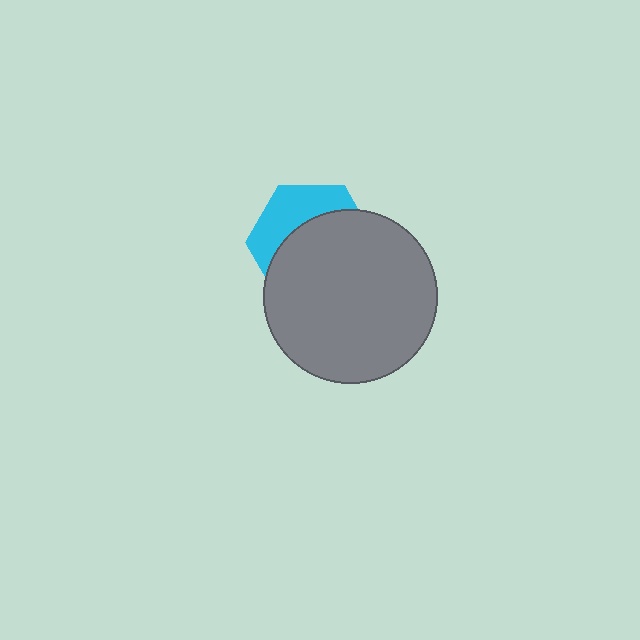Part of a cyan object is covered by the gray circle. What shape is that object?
It is a hexagon.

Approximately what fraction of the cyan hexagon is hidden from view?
Roughly 64% of the cyan hexagon is hidden behind the gray circle.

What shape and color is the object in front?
The object in front is a gray circle.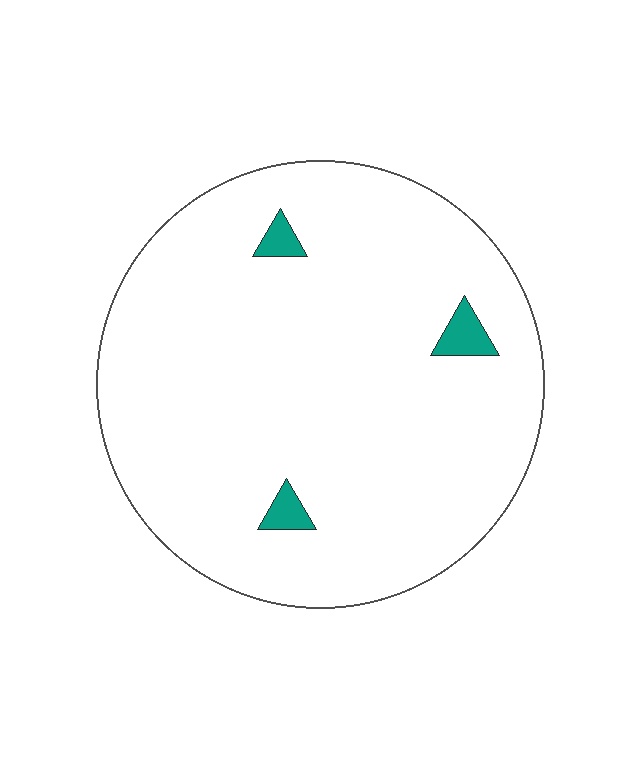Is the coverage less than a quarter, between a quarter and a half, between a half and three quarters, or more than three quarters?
Less than a quarter.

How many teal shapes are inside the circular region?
3.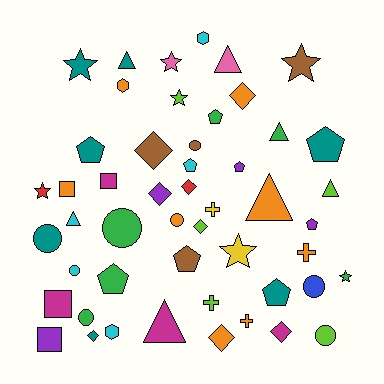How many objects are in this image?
There are 50 objects.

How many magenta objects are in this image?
There are 4 magenta objects.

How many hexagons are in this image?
There are 3 hexagons.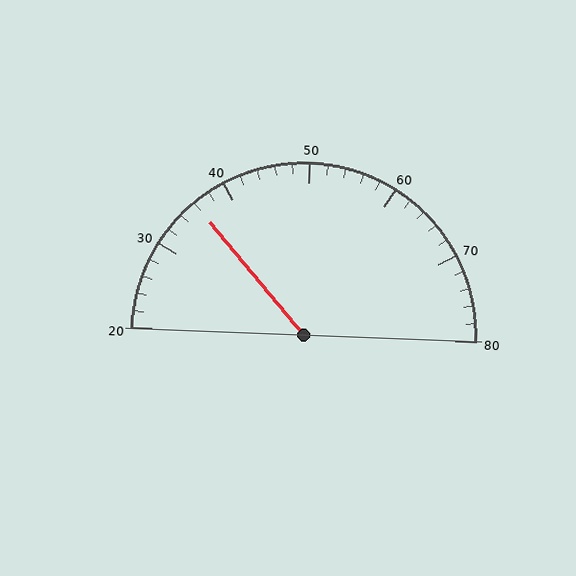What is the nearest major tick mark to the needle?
The nearest major tick mark is 40.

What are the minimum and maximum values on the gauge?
The gauge ranges from 20 to 80.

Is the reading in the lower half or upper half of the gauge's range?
The reading is in the lower half of the range (20 to 80).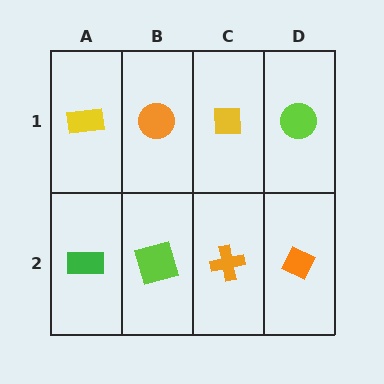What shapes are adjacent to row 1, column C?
An orange cross (row 2, column C), an orange circle (row 1, column B), a lime circle (row 1, column D).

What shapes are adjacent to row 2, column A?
A yellow rectangle (row 1, column A), a lime square (row 2, column B).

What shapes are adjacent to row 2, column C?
A yellow square (row 1, column C), a lime square (row 2, column B), an orange diamond (row 2, column D).